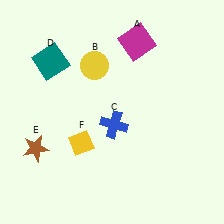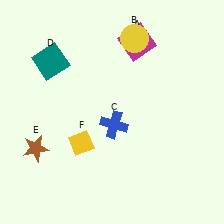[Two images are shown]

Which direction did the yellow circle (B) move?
The yellow circle (B) moved right.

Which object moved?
The yellow circle (B) moved right.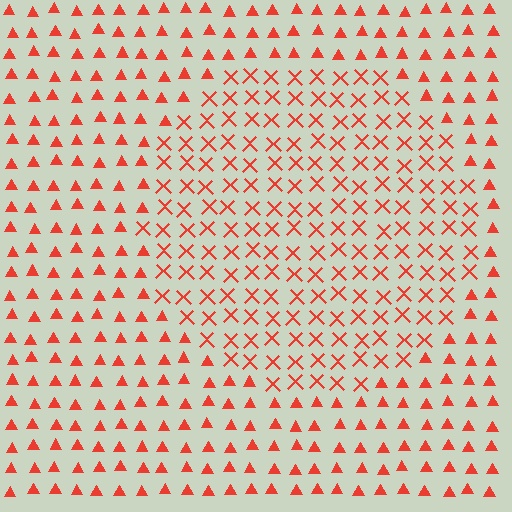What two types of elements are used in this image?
The image uses X marks inside the circle region and triangles outside it.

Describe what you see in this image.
The image is filled with small red elements arranged in a uniform grid. A circle-shaped region contains X marks, while the surrounding area contains triangles. The boundary is defined purely by the change in element shape.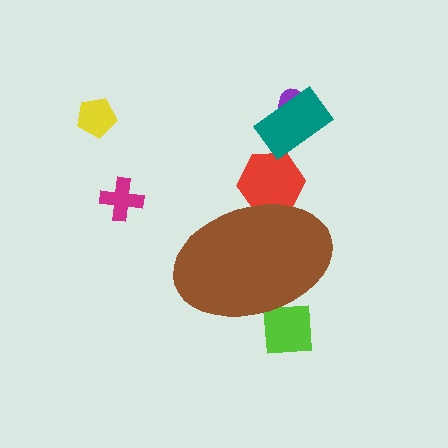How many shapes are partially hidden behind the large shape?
2 shapes are partially hidden.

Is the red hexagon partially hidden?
Yes, the red hexagon is partially hidden behind the brown ellipse.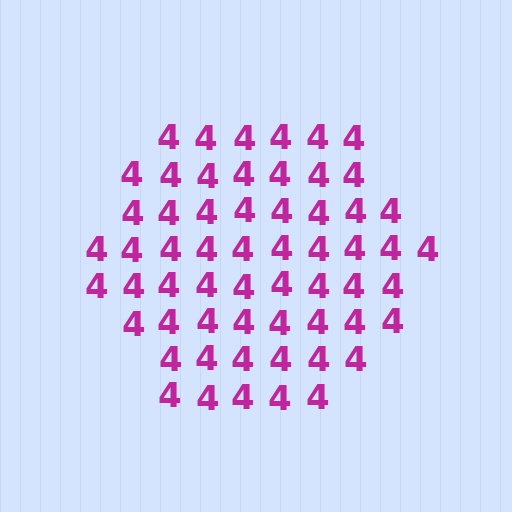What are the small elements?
The small elements are digit 4's.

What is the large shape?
The large shape is a hexagon.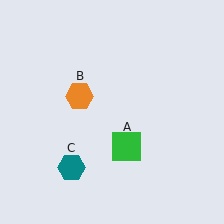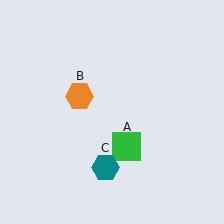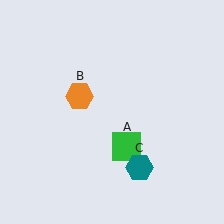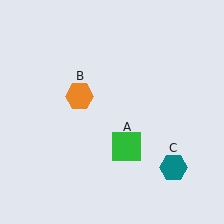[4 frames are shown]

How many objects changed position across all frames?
1 object changed position: teal hexagon (object C).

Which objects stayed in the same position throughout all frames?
Green square (object A) and orange hexagon (object B) remained stationary.